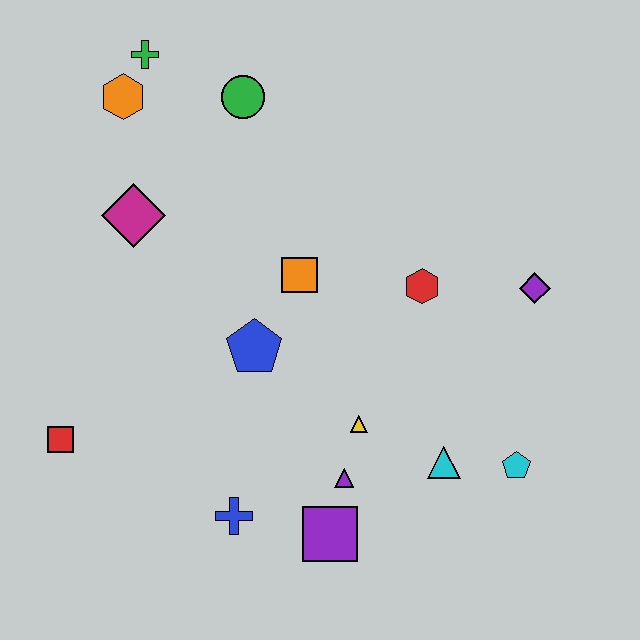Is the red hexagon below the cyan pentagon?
No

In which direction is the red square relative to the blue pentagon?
The red square is to the left of the blue pentagon.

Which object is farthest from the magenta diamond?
The cyan pentagon is farthest from the magenta diamond.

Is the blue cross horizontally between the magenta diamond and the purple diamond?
Yes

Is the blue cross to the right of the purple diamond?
No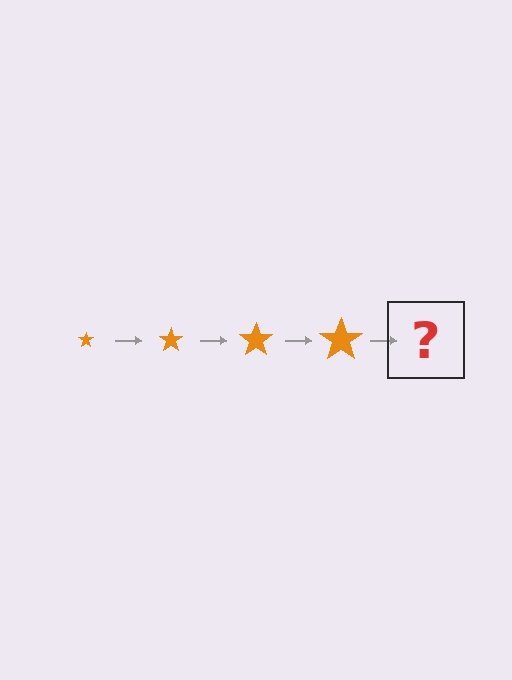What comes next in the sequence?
The next element should be an orange star, larger than the previous one.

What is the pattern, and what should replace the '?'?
The pattern is that the star gets progressively larger each step. The '?' should be an orange star, larger than the previous one.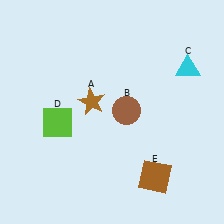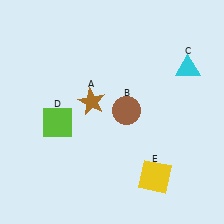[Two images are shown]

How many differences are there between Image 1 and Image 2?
There is 1 difference between the two images.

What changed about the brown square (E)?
In Image 1, E is brown. In Image 2, it changed to yellow.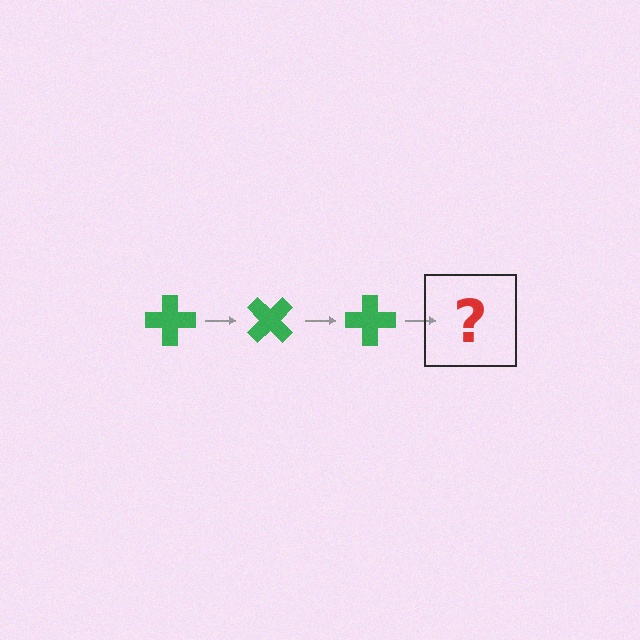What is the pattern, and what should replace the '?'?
The pattern is that the cross rotates 45 degrees each step. The '?' should be a green cross rotated 135 degrees.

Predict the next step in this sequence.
The next step is a green cross rotated 135 degrees.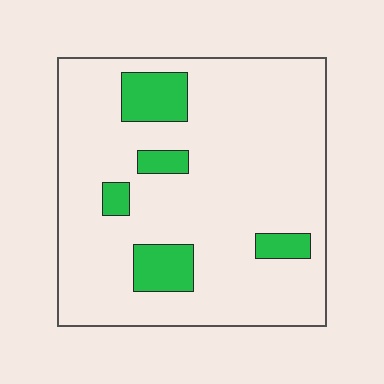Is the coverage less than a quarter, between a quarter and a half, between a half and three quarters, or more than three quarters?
Less than a quarter.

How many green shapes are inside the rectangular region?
5.